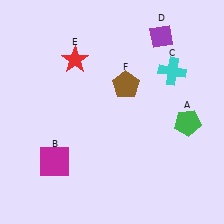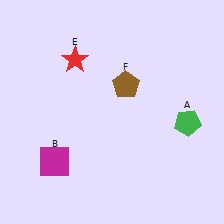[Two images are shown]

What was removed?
The cyan cross (C), the purple diamond (D) were removed in Image 2.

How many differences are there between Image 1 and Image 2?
There are 2 differences between the two images.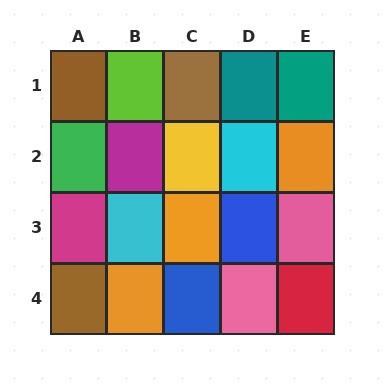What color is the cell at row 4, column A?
Brown.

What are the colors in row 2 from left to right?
Green, magenta, yellow, cyan, orange.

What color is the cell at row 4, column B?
Orange.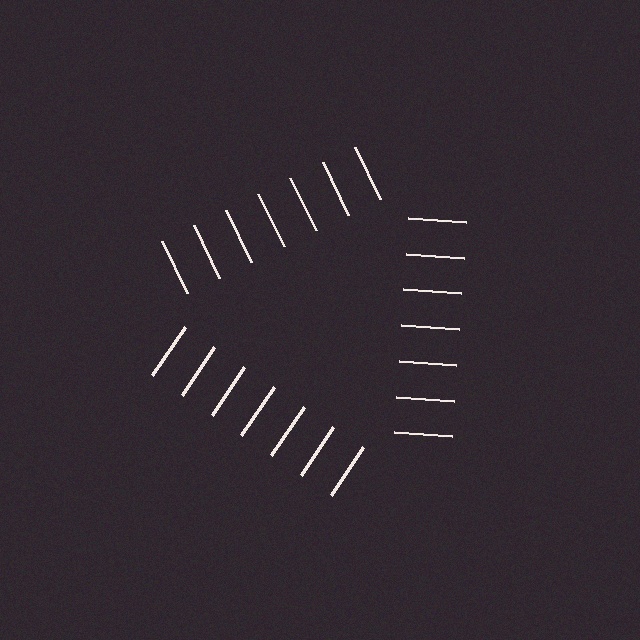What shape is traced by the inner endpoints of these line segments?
An illusory triangle — the line segments terminate on its edges but no continuous stroke is drawn.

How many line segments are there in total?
21 — 7 along each of the 3 edges.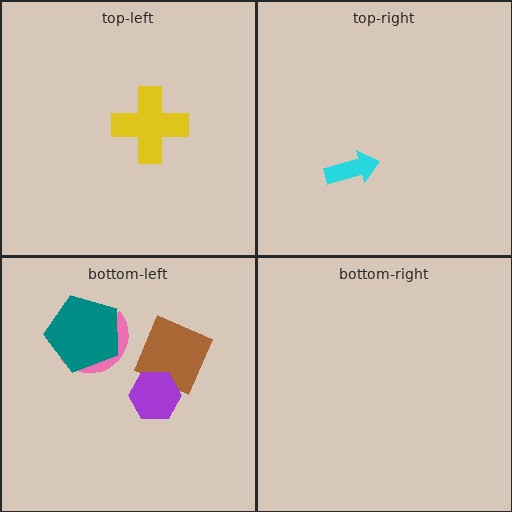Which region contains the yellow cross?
The top-left region.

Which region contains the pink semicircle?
The bottom-left region.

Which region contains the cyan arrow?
The top-right region.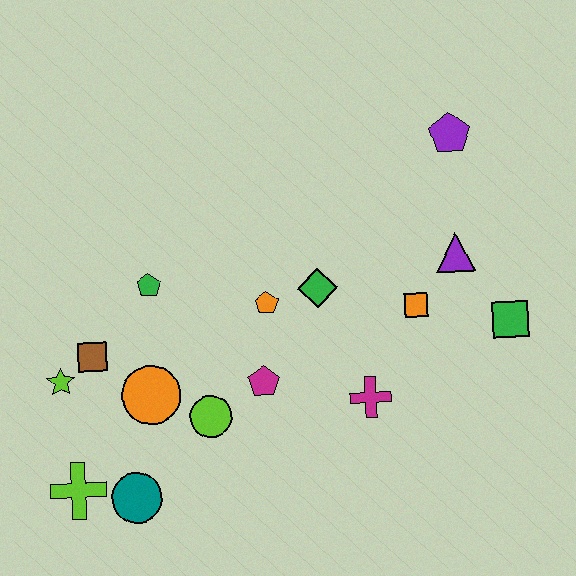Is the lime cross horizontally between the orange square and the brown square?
No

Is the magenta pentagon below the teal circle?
No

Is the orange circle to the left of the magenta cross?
Yes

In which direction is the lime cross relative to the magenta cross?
The lime cross is to the left of the magenta cross.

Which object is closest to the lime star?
The brown square is closest to the lime star.